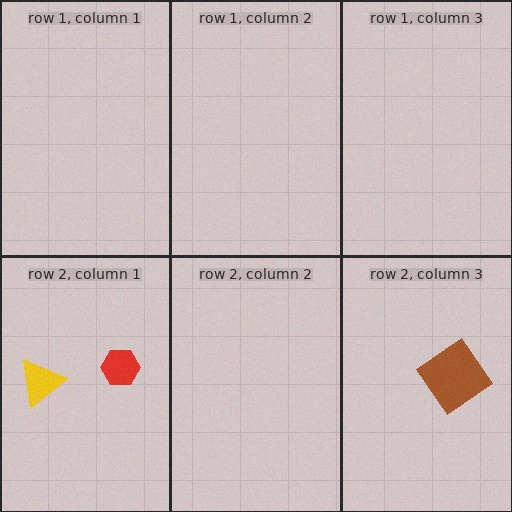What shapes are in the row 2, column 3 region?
The brown diamond.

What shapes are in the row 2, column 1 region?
The red hexagon, the yellow triangle.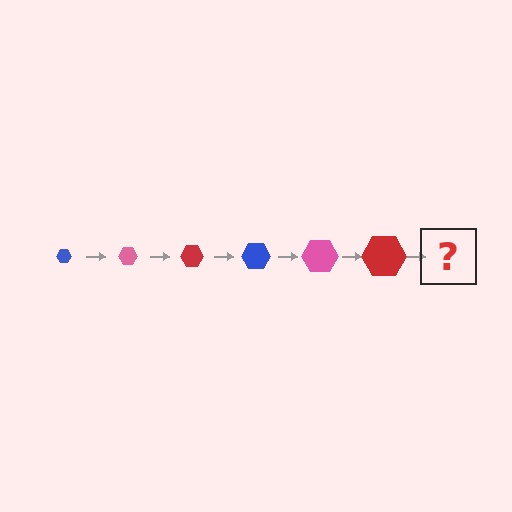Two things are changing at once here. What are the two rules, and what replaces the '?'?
The two rules are that the hexagon grows larger each step and the color cycles through blue, pink, and red. The '?' should be a blue hexagon, larger than the previous one.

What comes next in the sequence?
The next element should be a blue hexagon, larger than the previous one.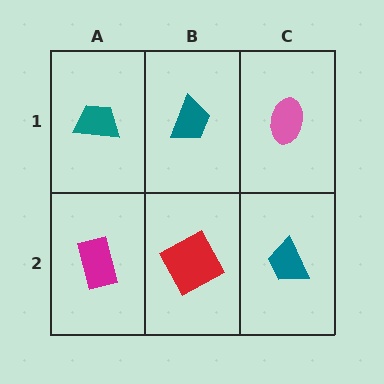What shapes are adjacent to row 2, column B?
A teal trapezoid (row 1, column B), a magenta rectangle (row 2, column A), a teal trapezoid (row 2, column C).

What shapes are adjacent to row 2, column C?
A pink ellipse (row 1, column C), a red square (row 2, column B).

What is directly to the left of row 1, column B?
A teal trapezoid.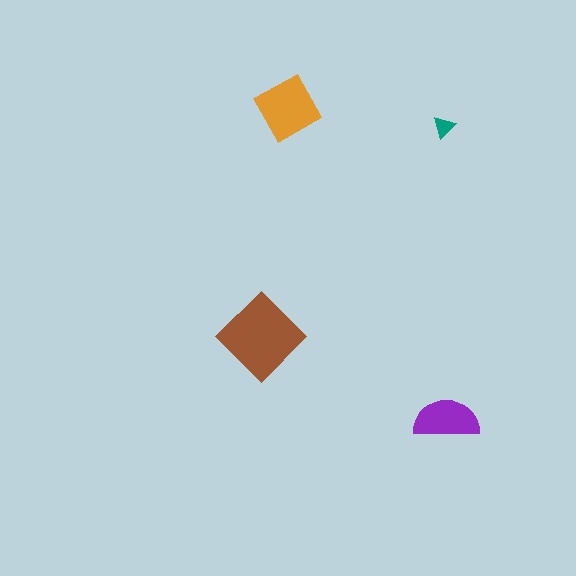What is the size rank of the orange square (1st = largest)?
2nd.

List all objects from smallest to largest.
The teal triangle, the purple semicircle, the orange square, the brown diamond.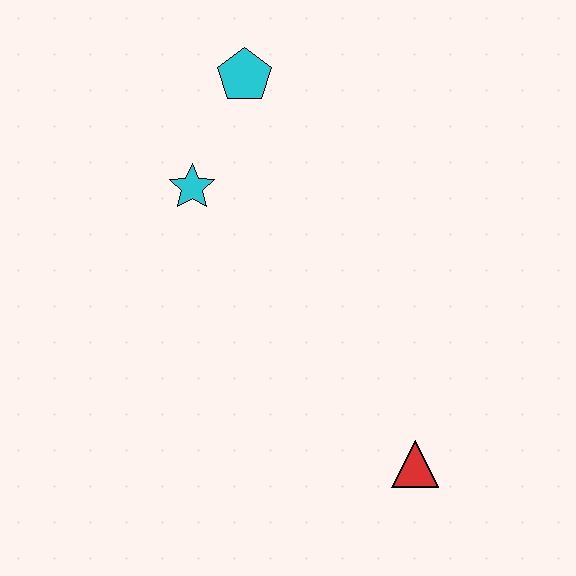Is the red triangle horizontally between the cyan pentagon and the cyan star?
No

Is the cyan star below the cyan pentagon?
Yes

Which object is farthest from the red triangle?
The cyan pentagon is farthest from the red triangle.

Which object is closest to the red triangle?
The cyan star is closest to the red triangle.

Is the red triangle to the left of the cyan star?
No